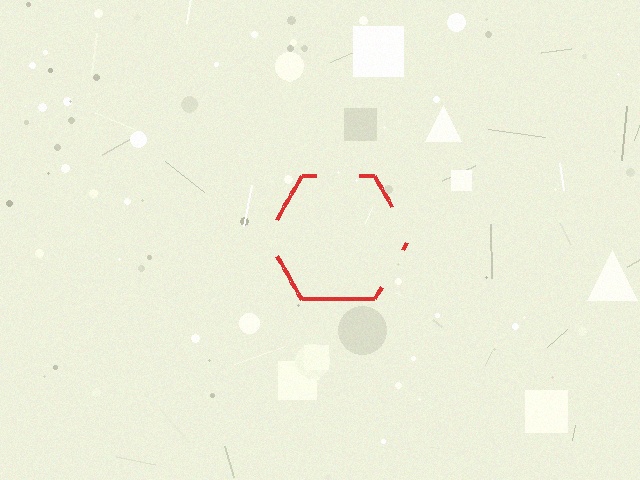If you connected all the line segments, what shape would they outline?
They would outline a hexagon.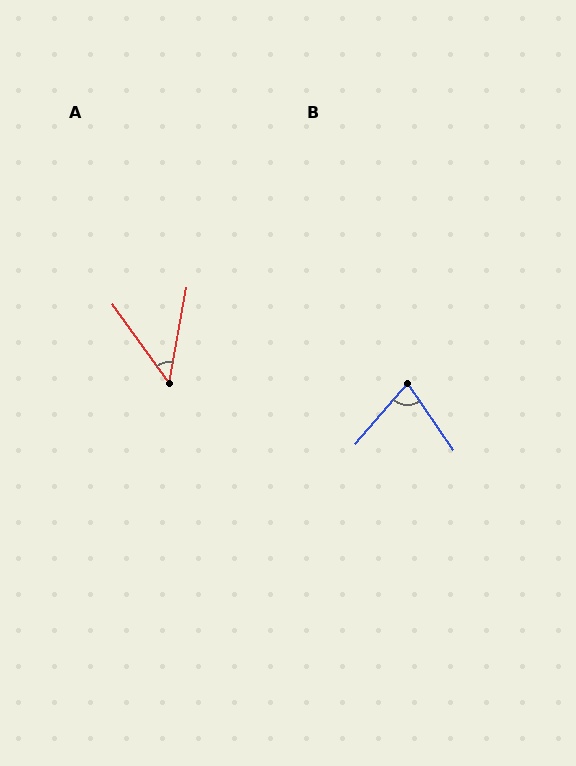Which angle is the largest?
B, at approximately 75 degrees.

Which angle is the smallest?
A, at approximately 46 degrees.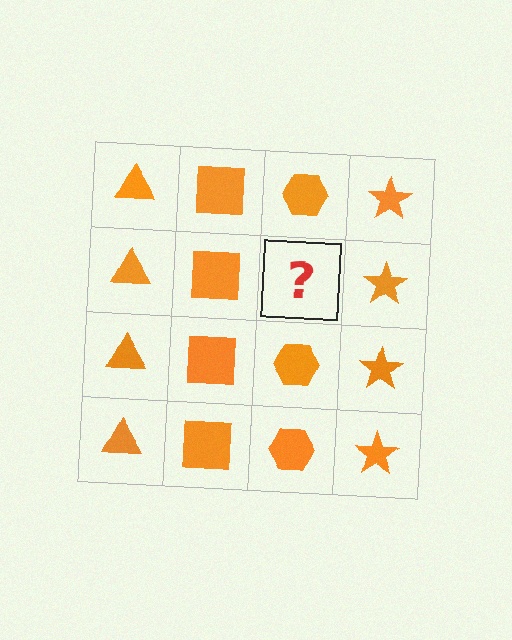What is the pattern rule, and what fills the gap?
The rule is that each column has a consistent shape. The gap should be filled with an orange hexagon.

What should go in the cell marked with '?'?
The missing cell should contain an orange hexagon.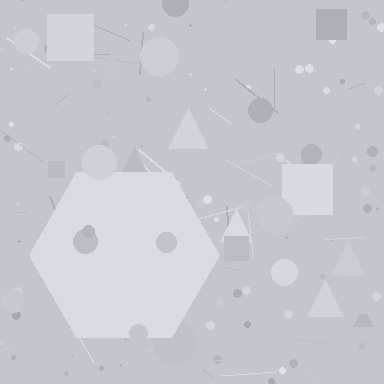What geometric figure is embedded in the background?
A hexagon is embedded in the background.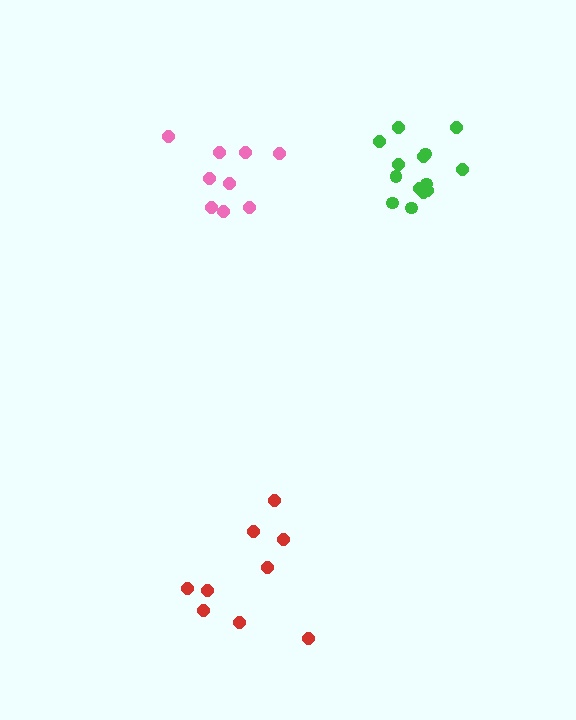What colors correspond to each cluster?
The clusters are colored: red, pink, green.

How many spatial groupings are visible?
There are 3 spatial groupings.